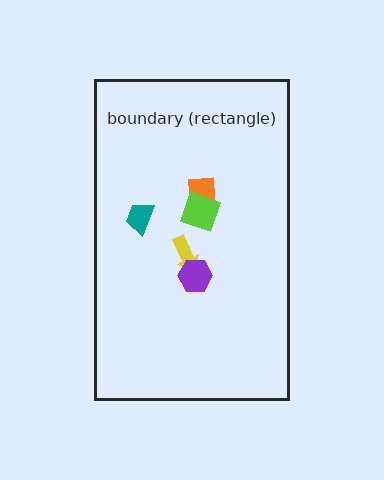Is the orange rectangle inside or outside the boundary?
Inside.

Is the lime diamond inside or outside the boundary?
Inside.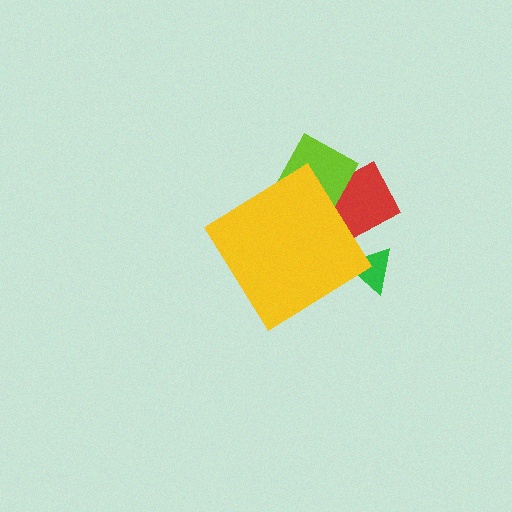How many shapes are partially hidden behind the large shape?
3 shapes are partially hidden.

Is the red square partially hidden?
Yes, the red square is partially hidden behind the yellow diamond.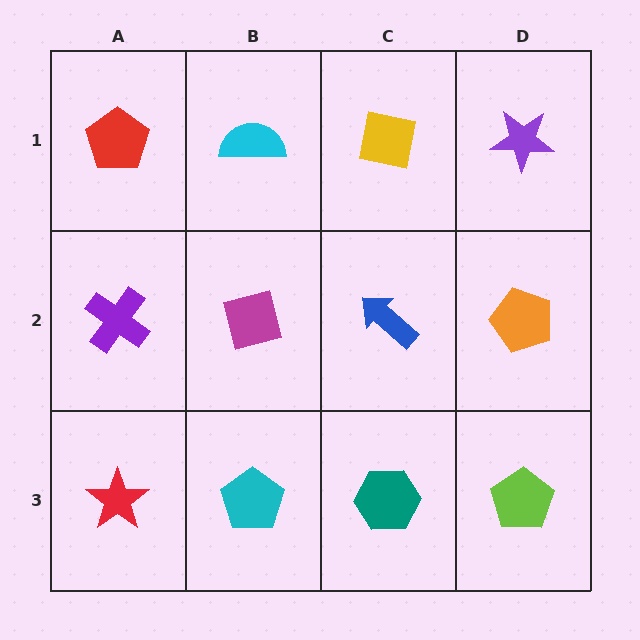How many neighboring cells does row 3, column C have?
3.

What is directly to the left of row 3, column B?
A red star.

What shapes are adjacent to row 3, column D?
An orange pentagon (row 2, column D), a teal hexagon (row 3, column C).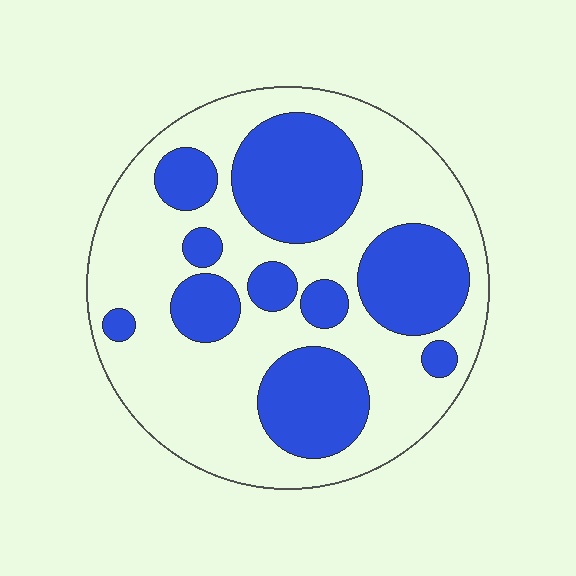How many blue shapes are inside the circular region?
10.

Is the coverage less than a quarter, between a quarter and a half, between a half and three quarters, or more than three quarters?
Between a quarter and a half.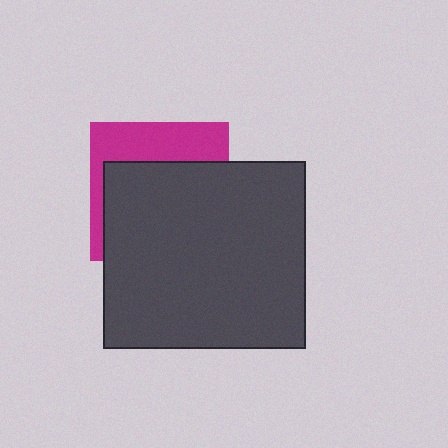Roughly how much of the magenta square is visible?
A small part of it is visible (roughly 36%).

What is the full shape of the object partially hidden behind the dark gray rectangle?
The partially hidden object is a magenta square.